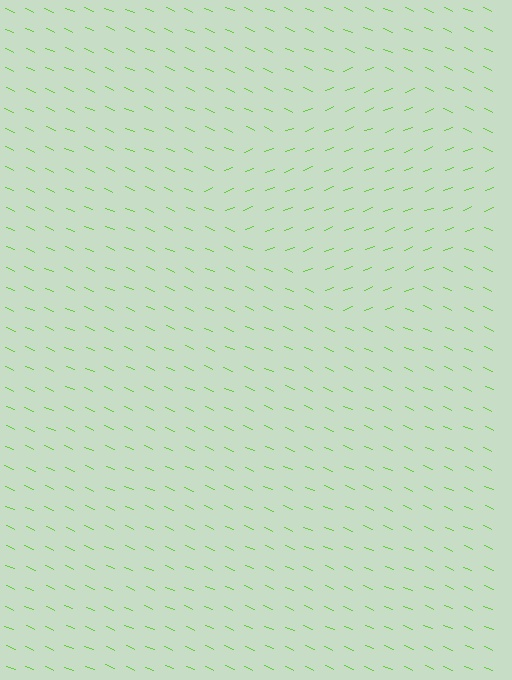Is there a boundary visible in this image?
Yes, there is a texture boundary formed by a change in line orientation.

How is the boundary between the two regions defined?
The boundary is defined purely by a change in line orientation (approximately 45 degrees difference). All lines are the same color and thickness.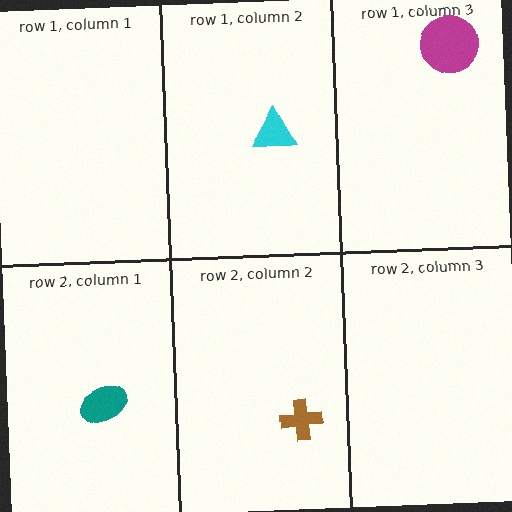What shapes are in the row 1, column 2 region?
The cyan triangle.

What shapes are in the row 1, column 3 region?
The magenta circle.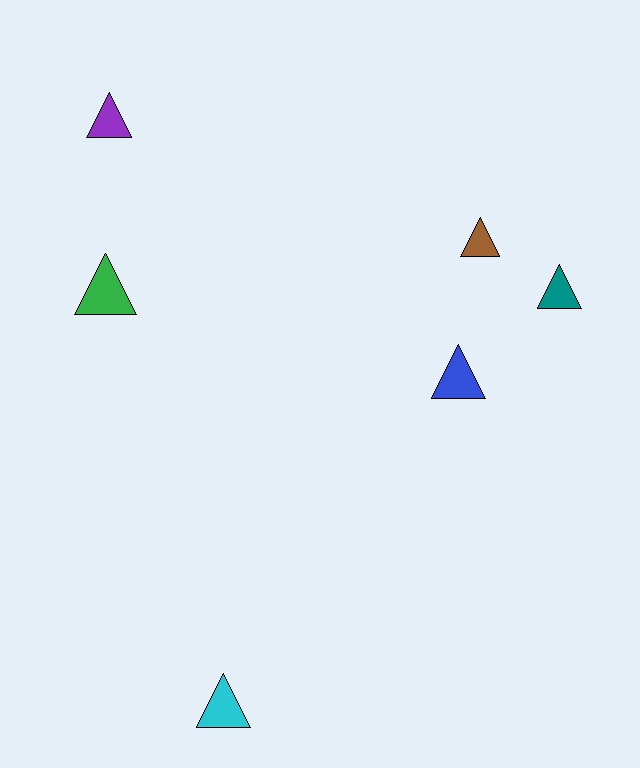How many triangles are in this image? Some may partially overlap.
There are 6 triangles.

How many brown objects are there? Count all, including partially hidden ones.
There is 1 brown object.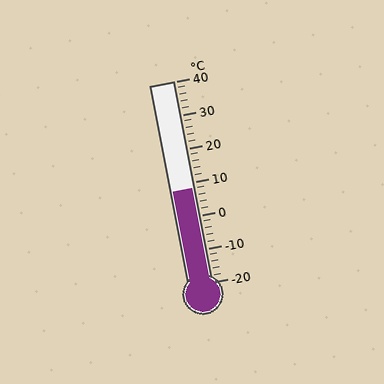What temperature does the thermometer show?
The thermometer shows approximately 8°C.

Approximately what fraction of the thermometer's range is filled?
The thermometer is filled to approximately 45% of its range.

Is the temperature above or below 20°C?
The temperature is below 20°C.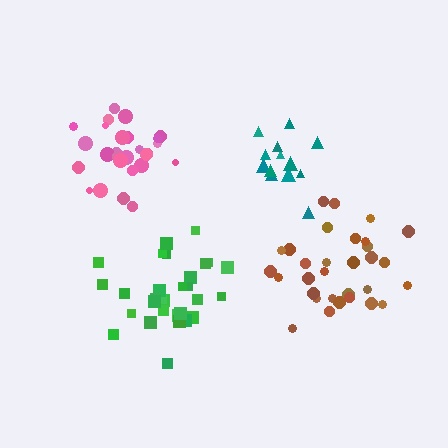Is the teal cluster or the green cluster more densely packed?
Green.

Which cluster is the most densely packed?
Pink.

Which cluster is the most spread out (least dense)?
Brown.